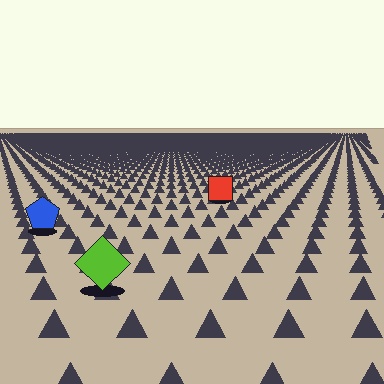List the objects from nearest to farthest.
From nearest to farthest: the lime diamond, the blue pentagon, the red square.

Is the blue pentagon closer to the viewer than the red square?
Yes. The blue pentagon is closer — you can tell from the texture gradient: the ground texture is coarser near it.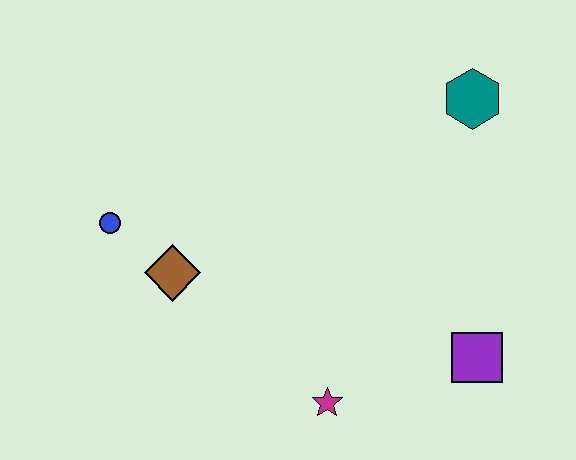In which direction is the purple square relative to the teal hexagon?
The purple square is below the teal hexagon.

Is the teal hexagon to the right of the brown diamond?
Yes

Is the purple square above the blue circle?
No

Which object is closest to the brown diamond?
The blue circle is closest to the brown diamond.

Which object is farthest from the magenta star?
The teal hexagon is farthest from the magenta star.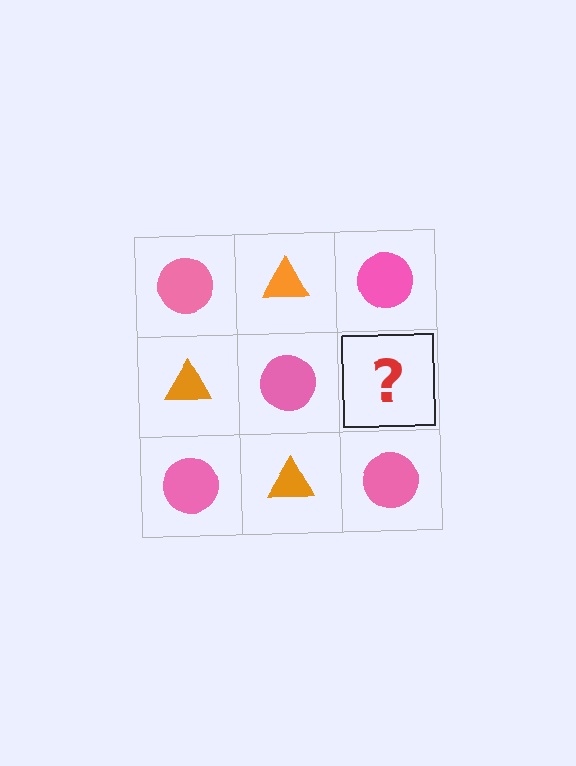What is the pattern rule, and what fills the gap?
The rule is that it alternates pink circle and orange triangle in a checkerboard pattern. The gap should be filled with an orange triangle.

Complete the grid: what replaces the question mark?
The question mark should be replaced with an orange triangle.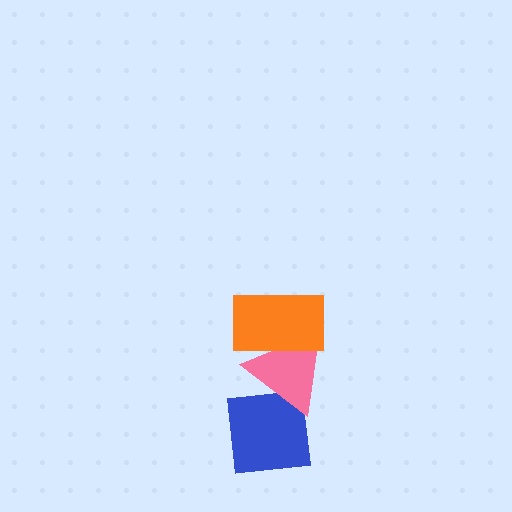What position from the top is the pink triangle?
The pink triangle is 2nd from the top.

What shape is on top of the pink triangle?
The orange rectangle is on top of the pink triangle.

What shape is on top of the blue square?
The pink triangle is on top of the blue square.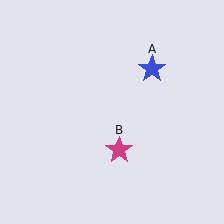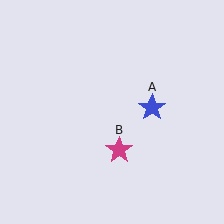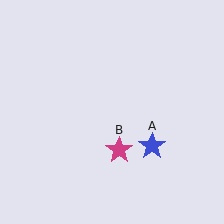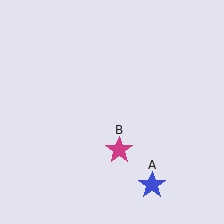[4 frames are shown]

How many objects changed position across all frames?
1 object changed position: blue star (object A).